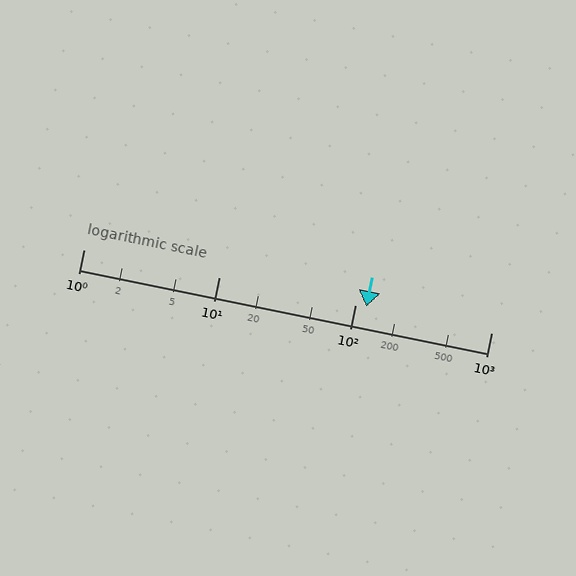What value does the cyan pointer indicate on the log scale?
The pointer indicates approximately 120.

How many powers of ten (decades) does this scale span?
The scale spans 3 decades, from 1 to 1000.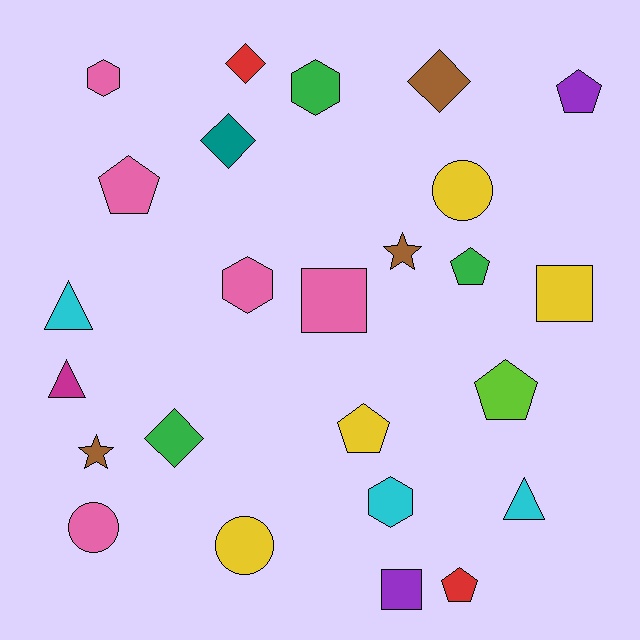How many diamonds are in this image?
There are 4 diamonds.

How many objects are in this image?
There are 25 objects.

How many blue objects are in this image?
There are no blue objects.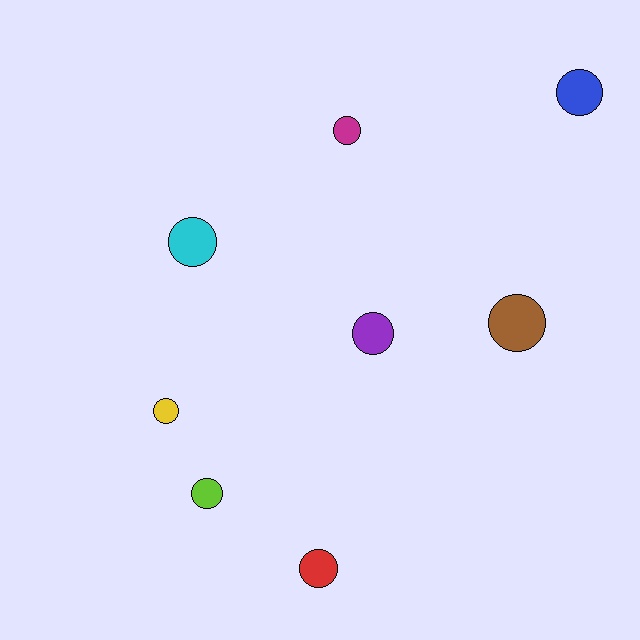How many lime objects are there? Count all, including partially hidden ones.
There is 1 lime object.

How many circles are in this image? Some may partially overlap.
There are 8 circles.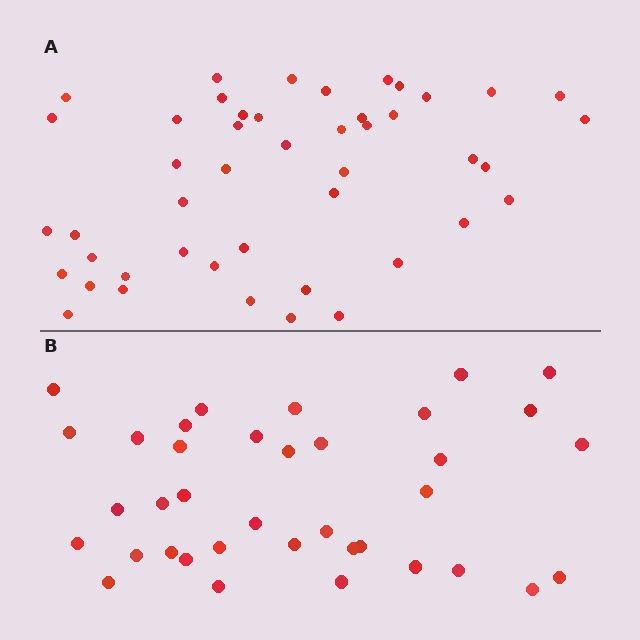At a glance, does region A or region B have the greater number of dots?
Region A (the top region) has more dots.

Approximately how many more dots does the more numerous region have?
Region A has roughly 8 or so more dots than region B.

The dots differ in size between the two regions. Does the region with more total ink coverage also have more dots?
No. Region B has more total ink coverage because its dots are larger, but region A actually contains more individual dots. Total area can be misleading — the number of items is what matters here.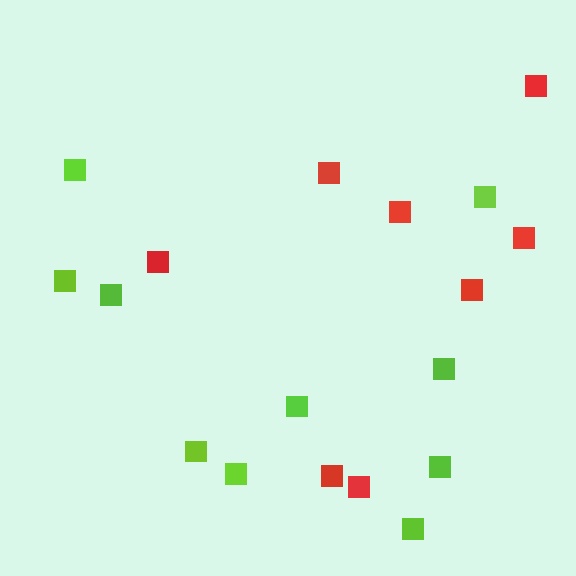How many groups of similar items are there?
There are 2 groups: one group of lime squares (10) and one group of red squares (8).